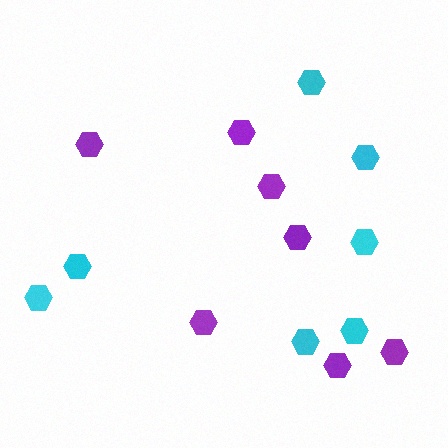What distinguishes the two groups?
There are 2 groups: one group of purple hexagons (7) and one group of cyan hexagons (7).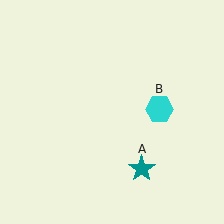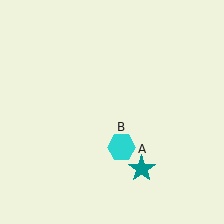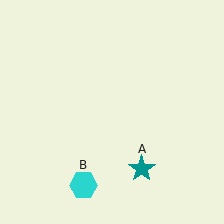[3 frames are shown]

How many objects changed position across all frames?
1 object changed position: cyan hexagon (object B).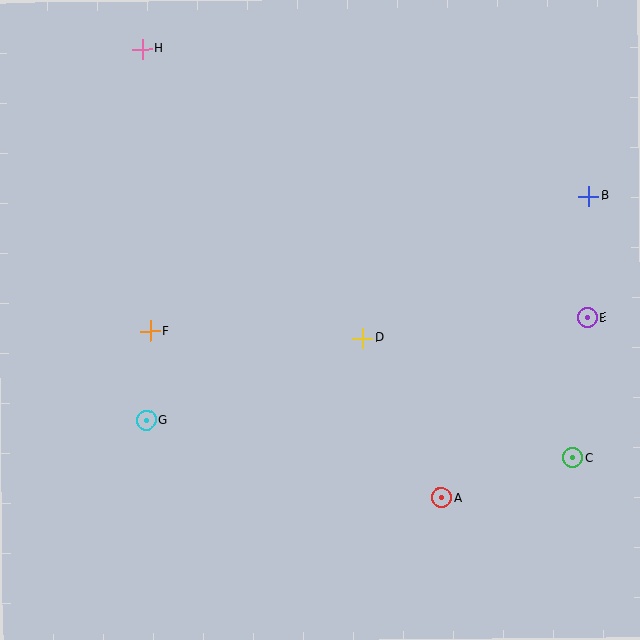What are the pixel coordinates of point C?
Point C is at (573, 458).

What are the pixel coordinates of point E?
Point E is at (587, 317).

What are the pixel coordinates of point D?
Point D is at (363, 338).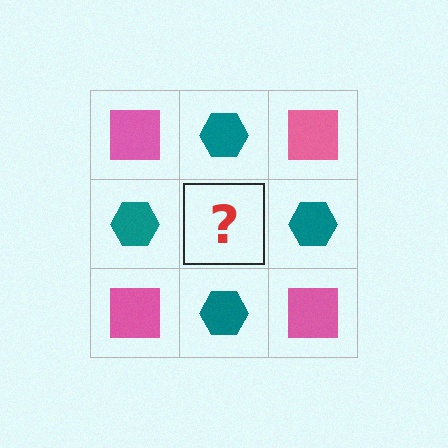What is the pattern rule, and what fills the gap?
The rule is that it alternates pink square and teal hexagon in a checkerboard pattern. The gap should be filled with a pink square.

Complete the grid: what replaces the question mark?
The question mark should be replaced with a pink square.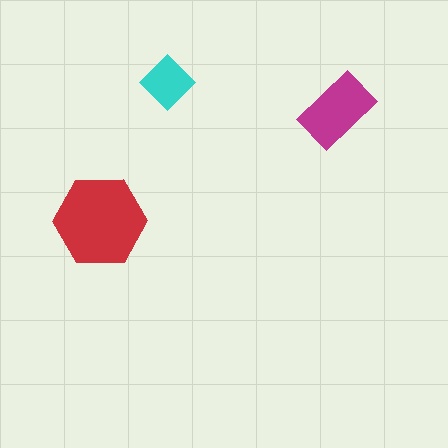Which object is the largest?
The red hexagon.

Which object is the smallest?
The cyan diamond.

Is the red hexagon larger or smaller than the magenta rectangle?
Larger.